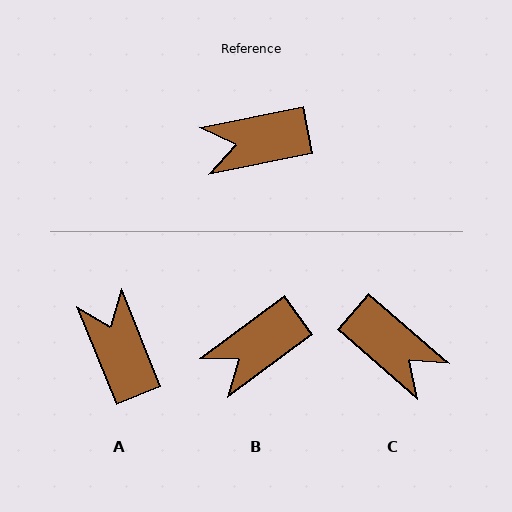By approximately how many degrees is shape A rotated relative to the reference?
Approximately 79 degrees clockwise.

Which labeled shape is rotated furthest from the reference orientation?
C, about 128 degrees away.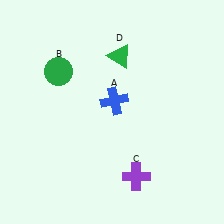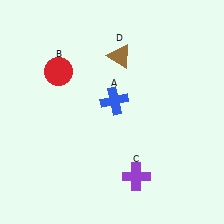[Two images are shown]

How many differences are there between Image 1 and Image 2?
There are 2 differences between the two images.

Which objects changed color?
B changed from green to red. D changed from green to brown.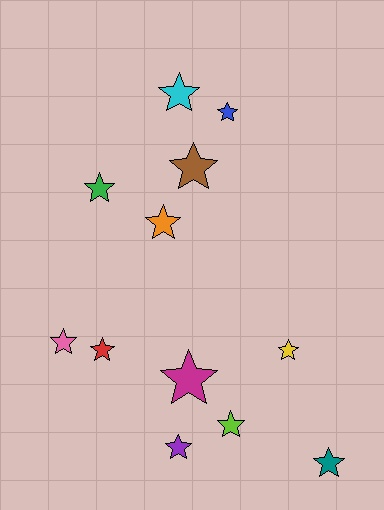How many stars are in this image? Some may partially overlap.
There are 12 stars.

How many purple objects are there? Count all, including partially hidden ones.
There is 1 purple object.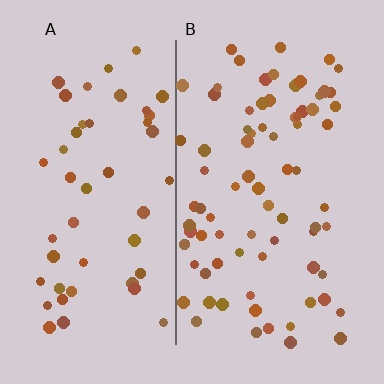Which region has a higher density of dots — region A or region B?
B (the right).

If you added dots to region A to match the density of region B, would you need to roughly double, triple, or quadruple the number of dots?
Approximately double.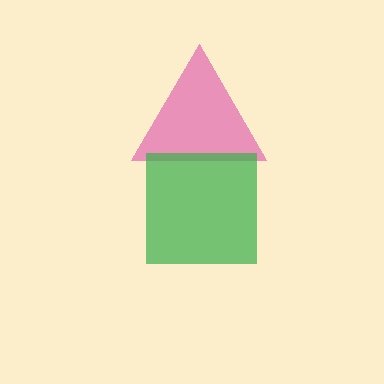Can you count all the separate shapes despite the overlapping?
Yes, there are 2 separate shapes.